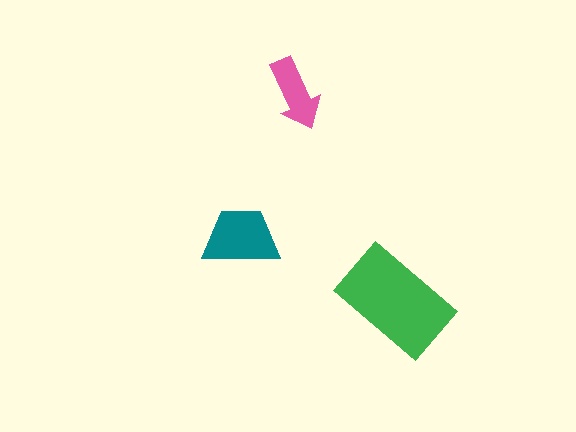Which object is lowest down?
The green rectangle is bottommost.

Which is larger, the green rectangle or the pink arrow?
The green rectangle.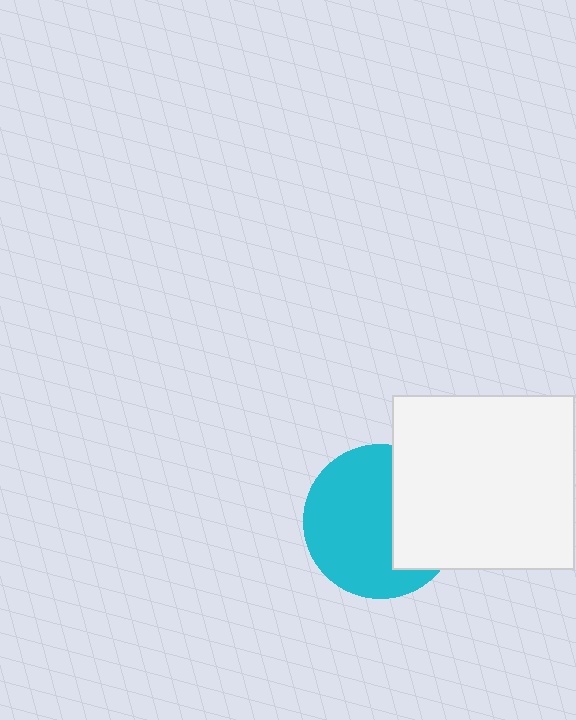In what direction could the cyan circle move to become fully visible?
The cyan circle could move left. That would shift it out from behind the white rectangle entirely.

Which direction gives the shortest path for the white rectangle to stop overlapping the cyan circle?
Moving right gives the shortest separation.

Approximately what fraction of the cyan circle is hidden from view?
Roughly 36% of the cyan circle is hidden behind the white rectangle.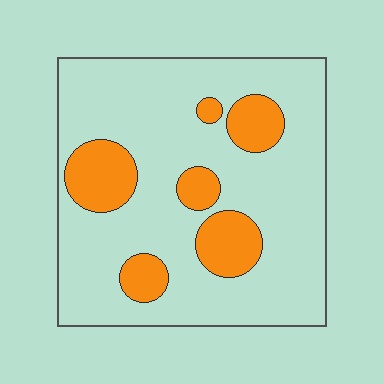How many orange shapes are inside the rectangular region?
6.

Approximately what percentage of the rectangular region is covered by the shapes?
Approximately 20%.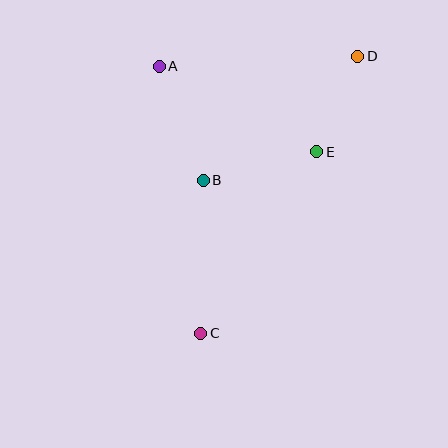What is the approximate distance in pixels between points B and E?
The distance between B and E is approximately 117 pixels.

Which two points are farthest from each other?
Points C and D are farthest from each other.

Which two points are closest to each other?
Points D and E are closest to each other.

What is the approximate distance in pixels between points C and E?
The distance between C and E is approximately 215 pixels.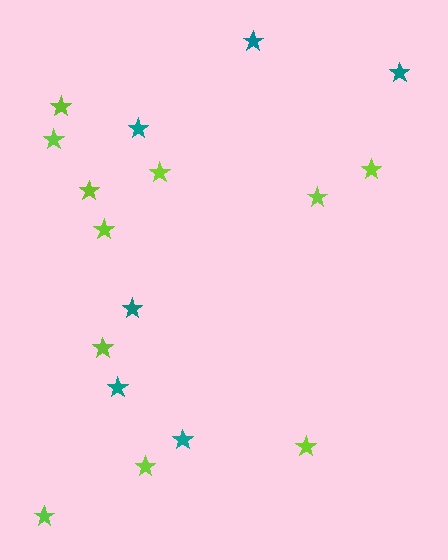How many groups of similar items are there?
There are 2 groups: one group of teal stars (6) and one group of lime stars (11).